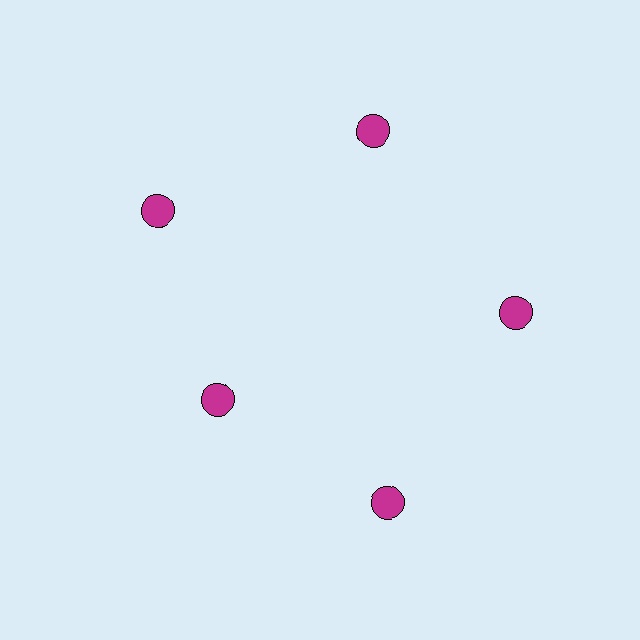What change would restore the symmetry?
The symmetry would be restored by moving it outward, back onto the ring so that all 5 circles sit at equal angles and equal distance from the center.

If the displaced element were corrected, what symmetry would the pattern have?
It would have 5-fold rotational symmetry — the pattern would map onto itself every 72 degrees.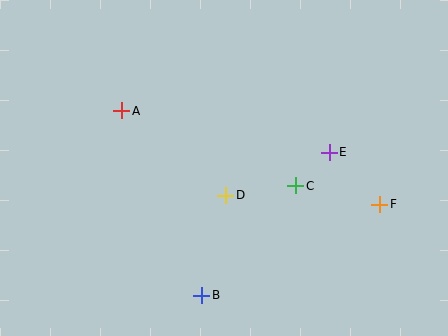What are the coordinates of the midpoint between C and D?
The midpoint between C and D is at (261, 190).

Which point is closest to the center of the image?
Point D at (226, 195) is closest to the center.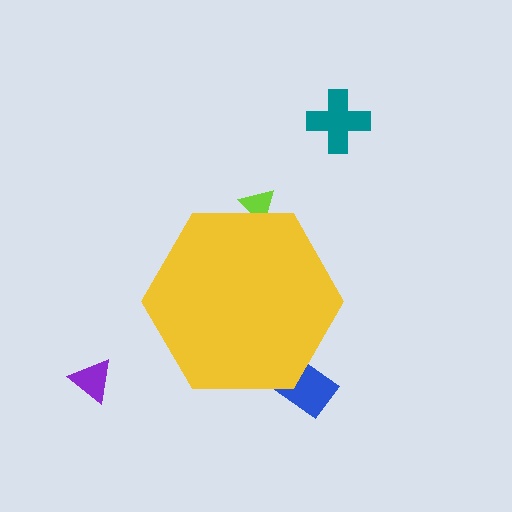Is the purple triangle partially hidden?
No, the purple triangle is fully visible.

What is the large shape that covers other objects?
A yellow hexagon.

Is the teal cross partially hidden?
No, the teal cross is fully visible.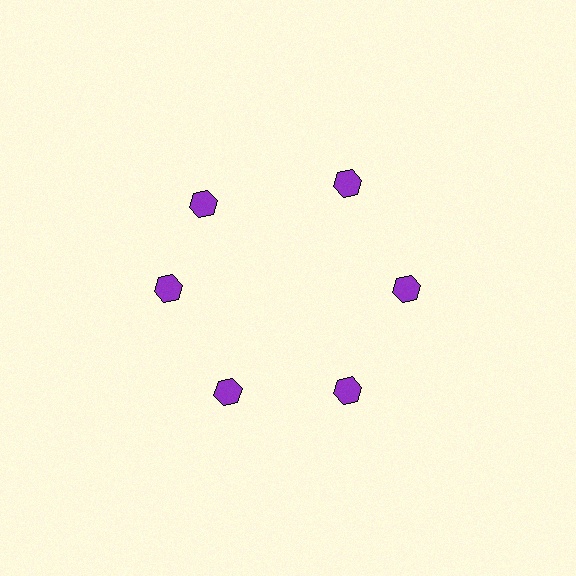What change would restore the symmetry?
The symmetry would be restored by rotating it back into even spacing with its neighbors so that all 6 hexagons sit at equal angles and equal distance from the center.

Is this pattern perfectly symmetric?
No. The 6 purple hexagons are arranged in a ring, but one element near the 11 o'clock position is rotated out of alignment along the ring, breaking the 6-fold rotational symmetry.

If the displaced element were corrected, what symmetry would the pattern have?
It would have 6-fold rotational symmetry — the pattern would map onto itself every 60 degrees.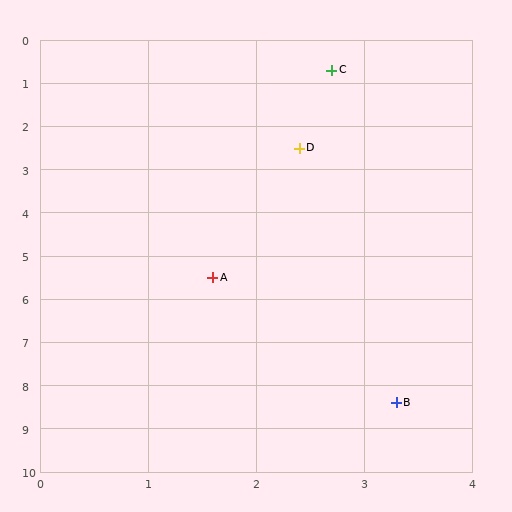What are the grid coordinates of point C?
Point C is at approximately (2.7, 0.7).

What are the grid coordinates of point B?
Point B is at approximately (3.3, 8.4).